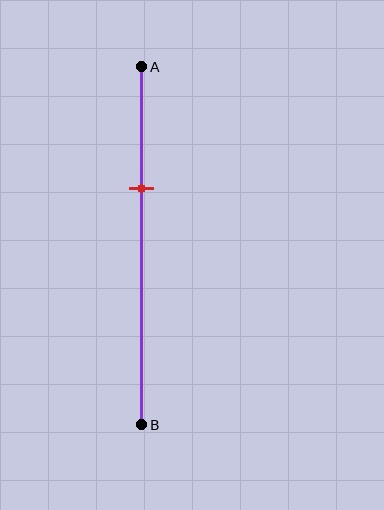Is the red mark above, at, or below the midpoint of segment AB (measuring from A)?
The red mark is above the midpoint of segment AB.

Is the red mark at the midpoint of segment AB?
No, the mark is at about 35% from A, not at the 50% midpoint.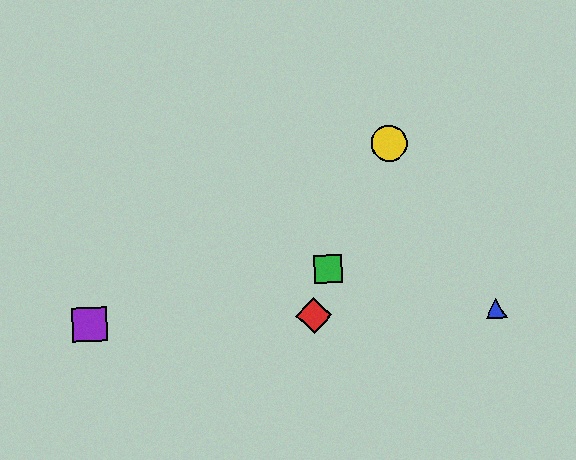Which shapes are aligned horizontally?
The red diamond, the blue triangle, the purple square are aligned horizontally.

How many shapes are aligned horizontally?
3 shapes (the red diamond, the blue triangle, the purple square) are aligned horizontally.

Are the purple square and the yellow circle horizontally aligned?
No, the purple square is at y≈324 and the yellow circle is at y≈143.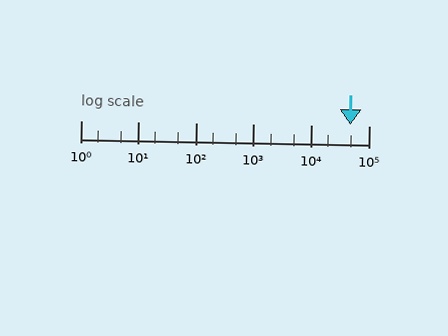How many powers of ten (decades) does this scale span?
The scale spans 5 decades, from 1 to 100000.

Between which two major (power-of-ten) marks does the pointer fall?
The pointer is between 10000 and 100000.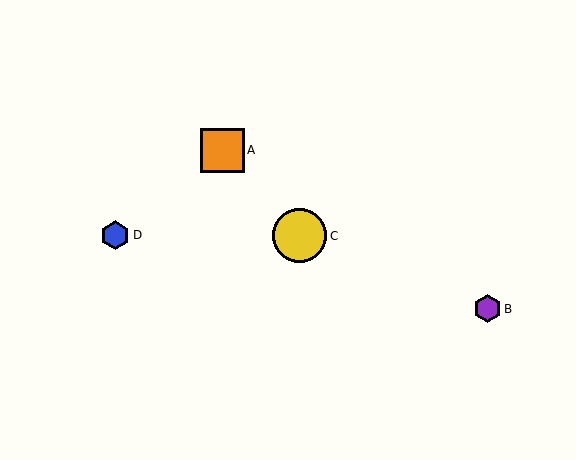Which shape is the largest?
The yellow circle (labeled C) is the largest.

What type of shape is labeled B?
Shape B is a purple hexagon.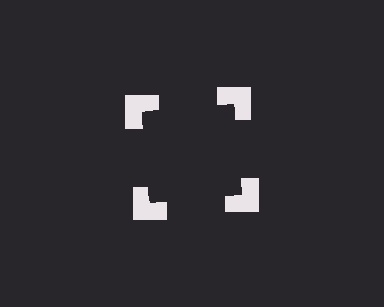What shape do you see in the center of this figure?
An illusory square — its edges are inferred from the aligned wedge cuts in the notched squares, not physically drawn.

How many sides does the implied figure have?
4 sides.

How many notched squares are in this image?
There are 4 — one at each vertex of the illusory square.